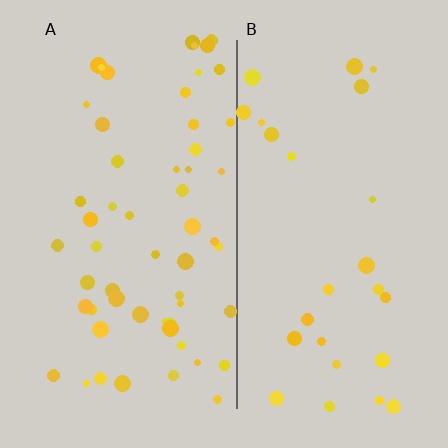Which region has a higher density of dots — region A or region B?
A (the left).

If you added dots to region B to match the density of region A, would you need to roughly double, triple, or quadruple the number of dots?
Approximately double.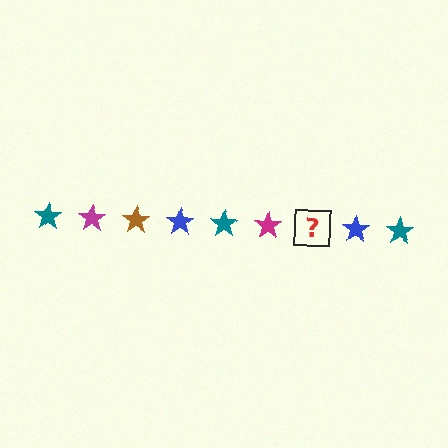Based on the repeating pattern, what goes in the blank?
The blank should be a brown star.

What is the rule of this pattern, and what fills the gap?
The rule is that the pattern cycles through teal, magenta, brown, blue stars. The gap should be filled with a brown star.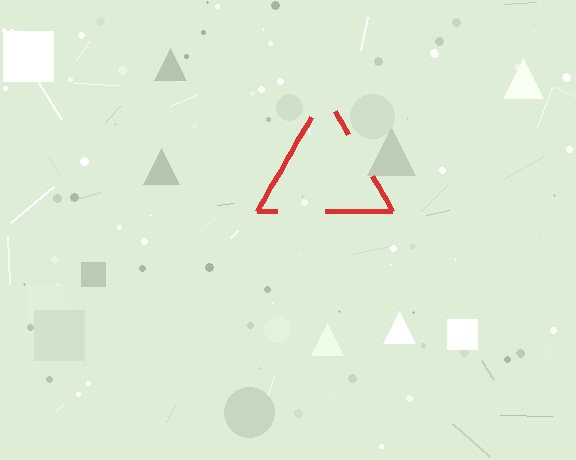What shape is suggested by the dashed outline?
The dashed outline suggests a triangle.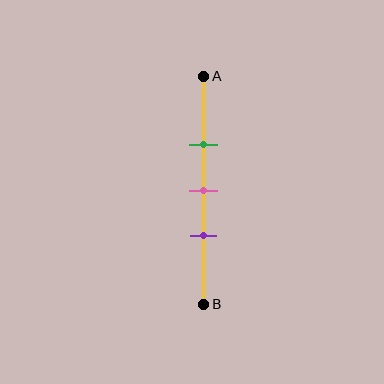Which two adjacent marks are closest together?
The pink and purple marks are the closest adjacent pair.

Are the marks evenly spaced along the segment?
Yes, the marks are approximately evenly spaced.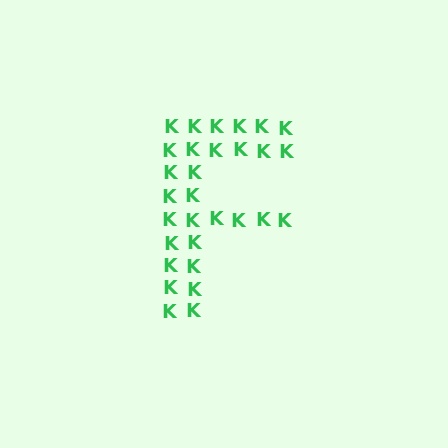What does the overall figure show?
The overall figure shows the letter F.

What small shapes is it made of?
It is made of small letter K's.